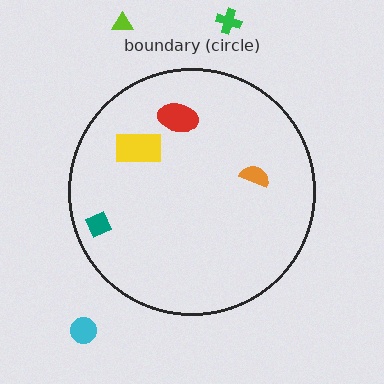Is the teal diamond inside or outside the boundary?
Inside.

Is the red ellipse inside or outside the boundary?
Inside.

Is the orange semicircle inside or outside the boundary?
Inside.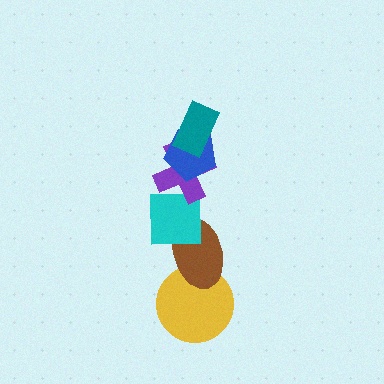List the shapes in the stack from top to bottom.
From top to bottom: the teal rectangle, the blue pentagon, the purple cross, the cyan square, the brown ellipse, the yellow circle.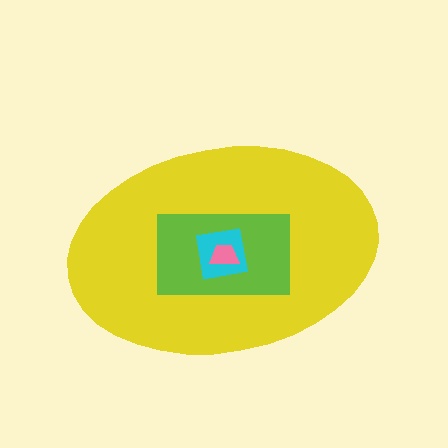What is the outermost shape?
The yellow ellipse.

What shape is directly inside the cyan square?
The pink trapezoid.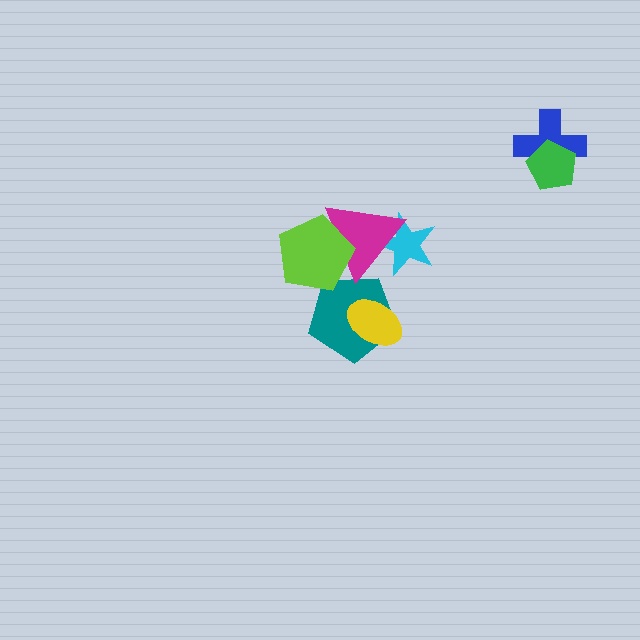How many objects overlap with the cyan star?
1 object overlaps with the cyan star.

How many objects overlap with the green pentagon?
1 object overlaps with the green pentagon.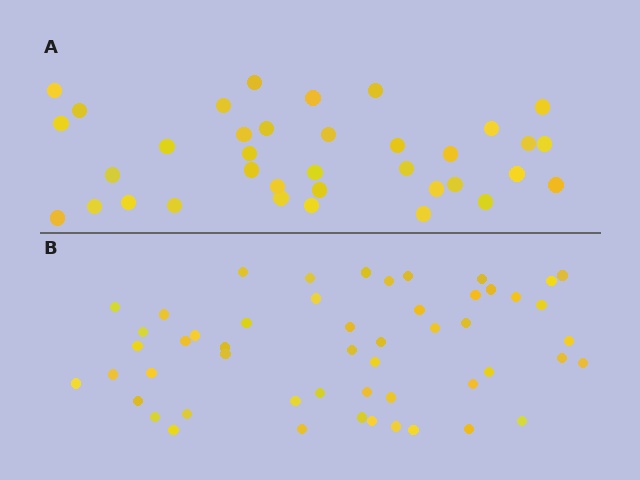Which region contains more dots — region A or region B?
Region B (the bottom region) has more dots.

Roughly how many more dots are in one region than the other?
Region B has approximately 15 more dots than region A.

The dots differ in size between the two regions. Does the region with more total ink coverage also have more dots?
No. Region A has more total ink coverage because its dots are larger, but region B actually contains more individual dots. Total area can be misleading — the number of items is what matters here.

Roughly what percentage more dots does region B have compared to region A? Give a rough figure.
About 45% more.